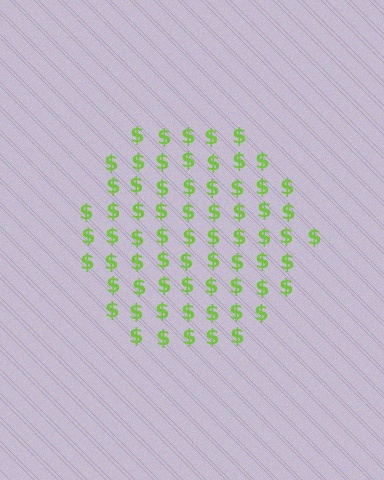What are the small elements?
The small elements are dollar signs.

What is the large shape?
The large shape is a hexagon.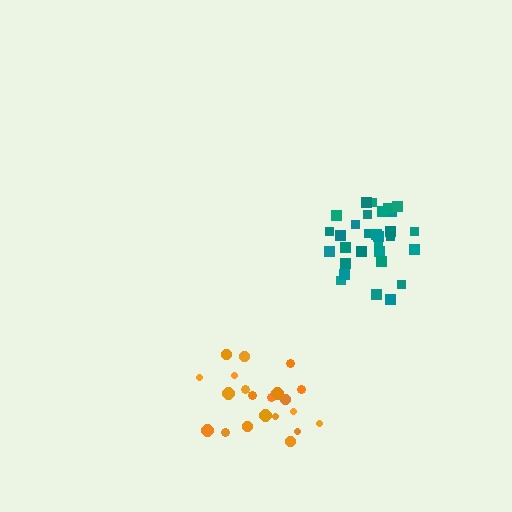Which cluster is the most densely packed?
Teal.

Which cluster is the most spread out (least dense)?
Orange.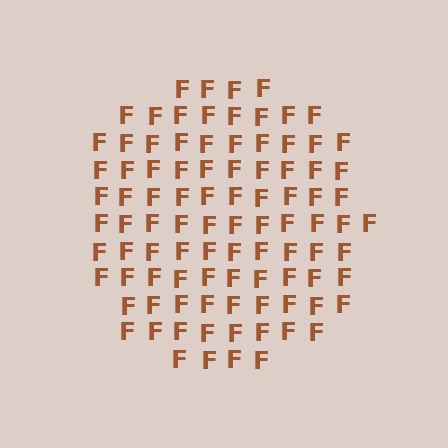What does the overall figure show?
The overall figure shows a circle.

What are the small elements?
The small elements are letter F's.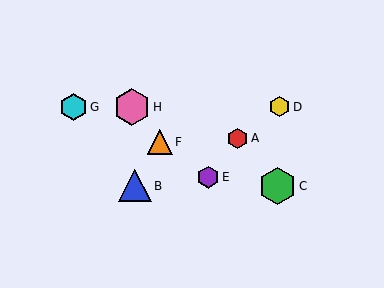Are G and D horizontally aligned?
Yes, both are at y≈107.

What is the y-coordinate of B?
Object B is at y≈186.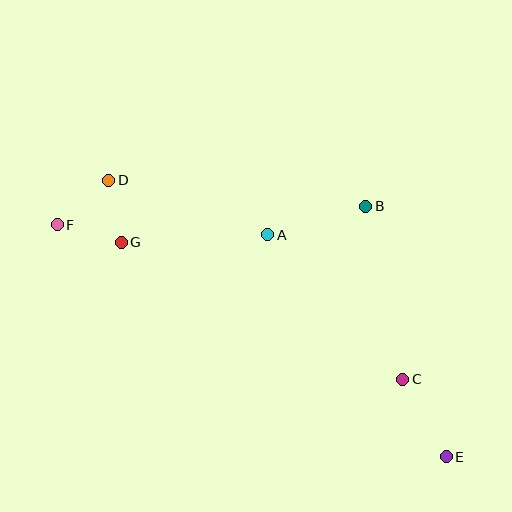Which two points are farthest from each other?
Points E and F are farthest from each other.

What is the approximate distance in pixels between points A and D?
The distance between A and D is approximately 168 pixels.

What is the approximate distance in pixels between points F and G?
The distance between F and G is approximately 66 pixels.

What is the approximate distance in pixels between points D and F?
The distance between D and F is approximately 68 pixels.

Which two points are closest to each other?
Points D and G are closest to each other.